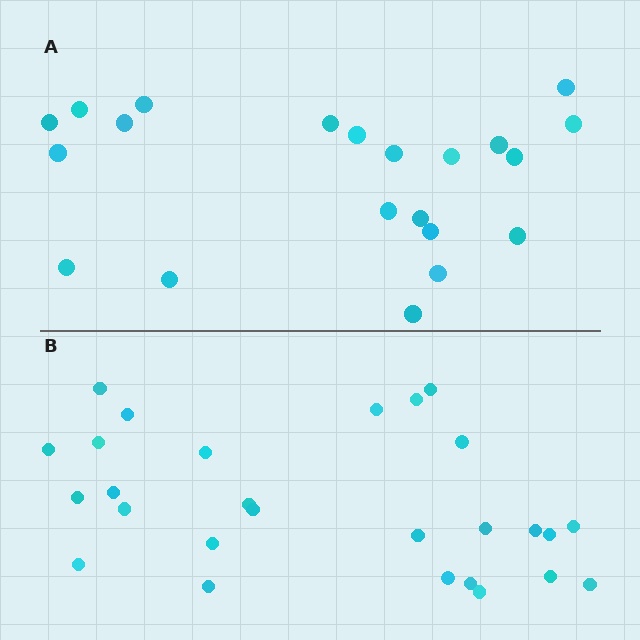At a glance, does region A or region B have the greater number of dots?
Region B (the bottom region) has more dots.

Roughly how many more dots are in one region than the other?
Region B has about 6 more dots than region A.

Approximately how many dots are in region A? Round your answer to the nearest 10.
About 20 dots. (The exact count is 21, which rounds to 20.)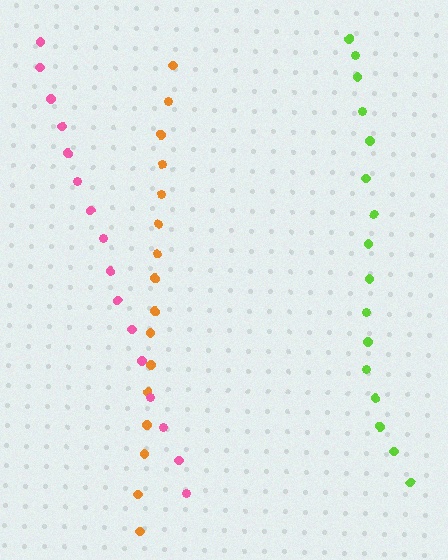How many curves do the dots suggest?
There are 3 distinct paths.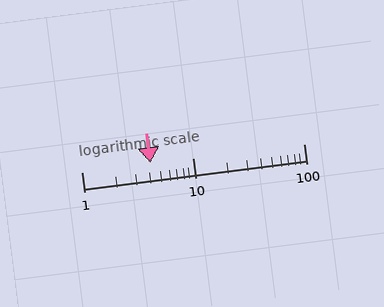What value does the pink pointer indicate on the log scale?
The pointer indicates approximately 4.2.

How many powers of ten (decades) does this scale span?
The scale spans 2 decades, from 1 to 100.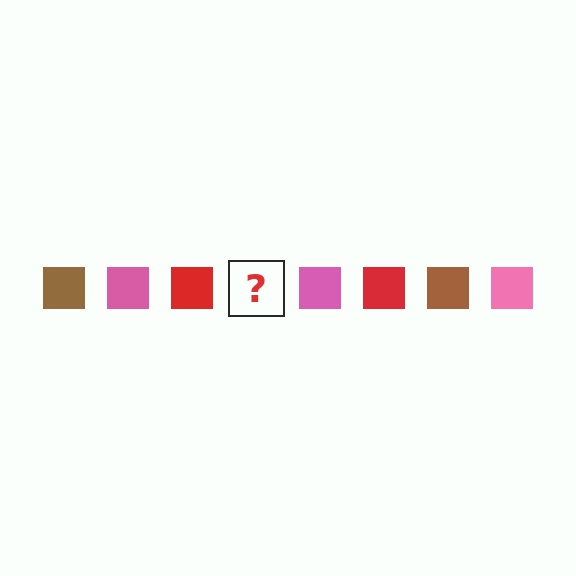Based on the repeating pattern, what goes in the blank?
The blank should be a brown square.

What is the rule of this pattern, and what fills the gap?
The rule is that the pattern cycles through brown, pink, red squares. The gap should be filled with a brown square.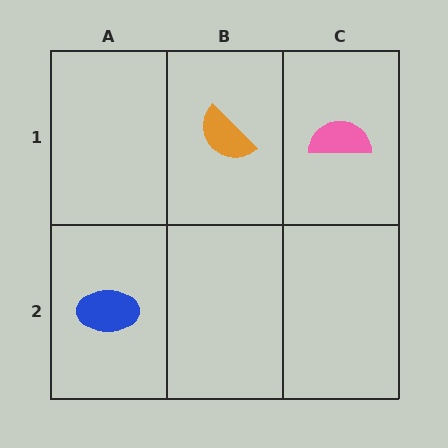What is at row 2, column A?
A blue ellipse.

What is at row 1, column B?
An orange semicircle.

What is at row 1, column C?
A pink semicircle.